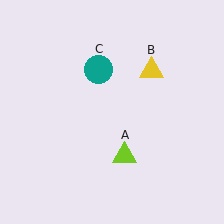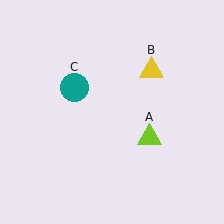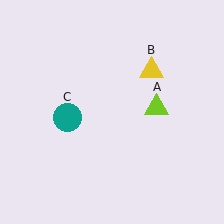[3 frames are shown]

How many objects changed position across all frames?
2 objects changed position: lime triangle (object A), teal circle (object C).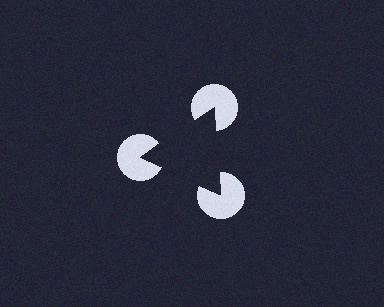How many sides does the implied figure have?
3 sides.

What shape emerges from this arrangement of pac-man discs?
An illusory triangle — its edges are inferred from the aligned wedge cuts in the pac-man discs, not physically drawn.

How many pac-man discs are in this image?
There are 3 — one at each vertex of the illusory triangle.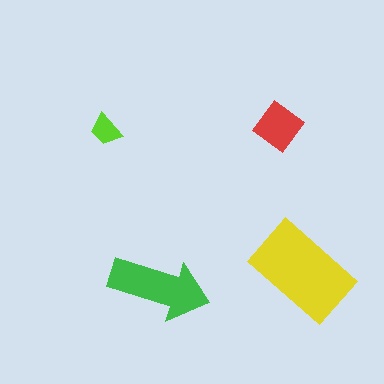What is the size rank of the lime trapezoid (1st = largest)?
4th.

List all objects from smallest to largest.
The lime trapezoid, the red diamond, the green arrow, the yellow rectangle.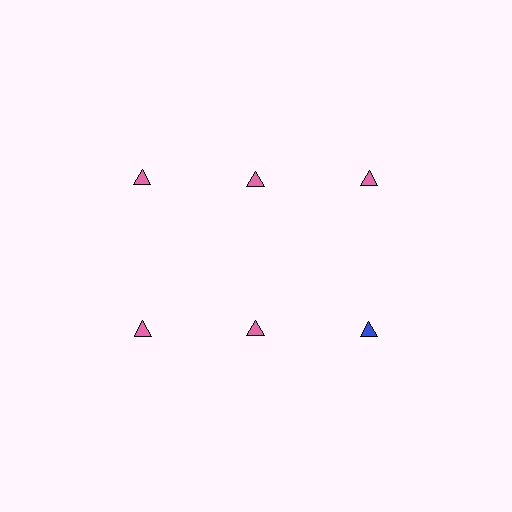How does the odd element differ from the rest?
It has a different color: blue instead of pink.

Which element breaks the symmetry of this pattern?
The blue triangle in the second row, center column breaks the symmetry. All other shapes are pink triangles.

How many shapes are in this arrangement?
There are 6 shapes arranged in a grid pattern.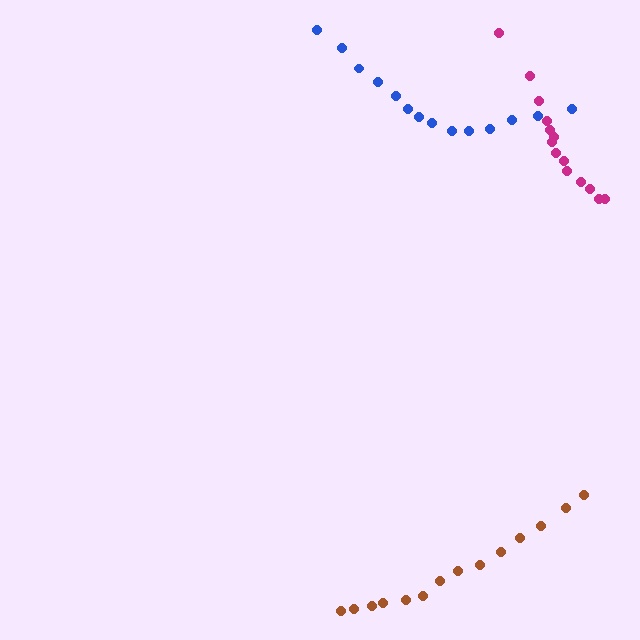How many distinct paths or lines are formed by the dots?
There are 3 distinct paths.